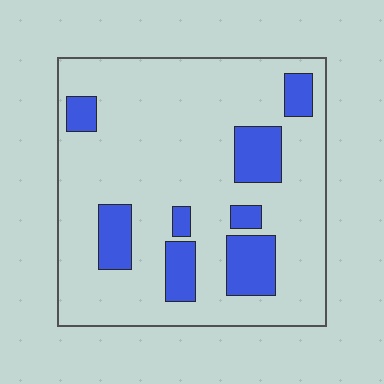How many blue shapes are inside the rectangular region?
8.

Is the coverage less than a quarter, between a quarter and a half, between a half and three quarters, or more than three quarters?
Less than a quarter.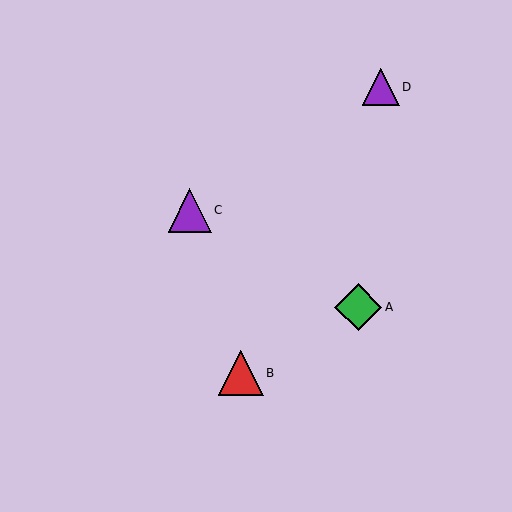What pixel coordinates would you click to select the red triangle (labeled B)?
Click at (241, 373) to select the red triangle B.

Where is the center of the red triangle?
The center of the red triangle is at (241, 373).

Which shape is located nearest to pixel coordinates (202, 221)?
The purple triangle (labeled C) at (190, 210) is nearest to that location.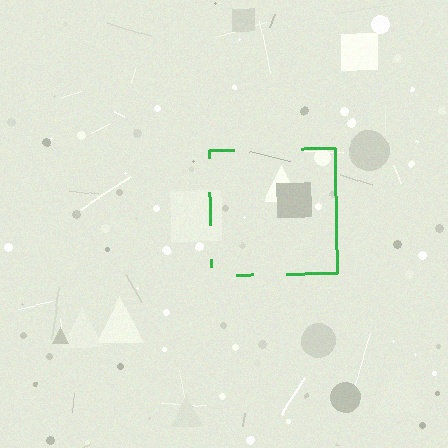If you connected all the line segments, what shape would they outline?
They would outline a square.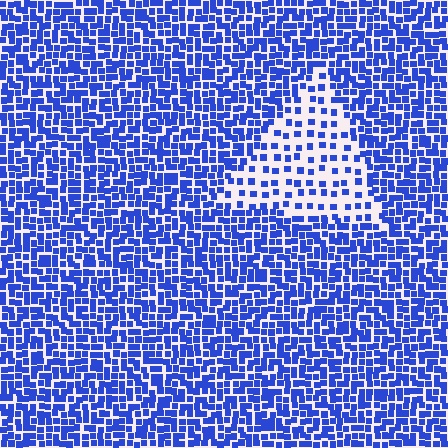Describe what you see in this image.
The image contains small blue elements arranged at two different densities. A triangle-shaped region is visible where the elements are less densely packed than the surrounding area.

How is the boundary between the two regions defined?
The boundary is defined by a change in element density (approximately 2.5x ratio). All elements are the same color, size, and shape.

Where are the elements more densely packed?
The elements are more densely packed outside the triangle boundary.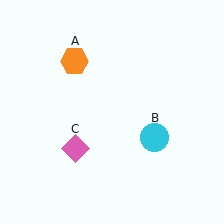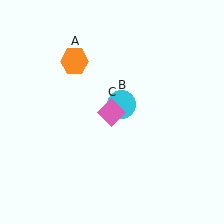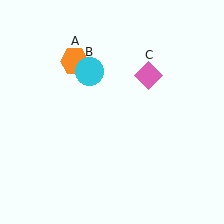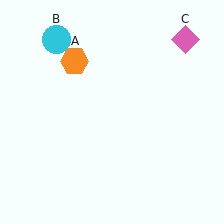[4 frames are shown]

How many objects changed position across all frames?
2 objects changed position: cyan circle (object B), pink diamond (object C).